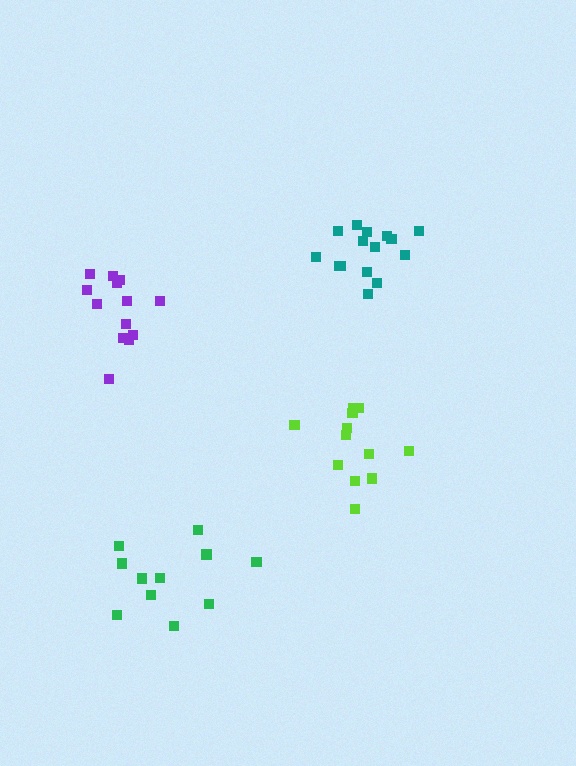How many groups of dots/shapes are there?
There are 4 groups.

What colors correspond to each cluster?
The clusters are colored: lime, green, purple, teal.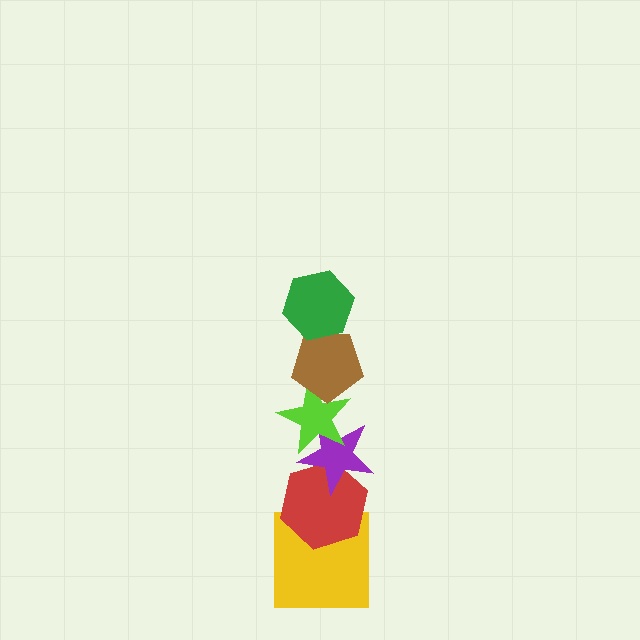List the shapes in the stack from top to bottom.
From top to bottom: the green hexagon, the brown pentagon, the lime star, the purple star, the red hexagon, the yellow square.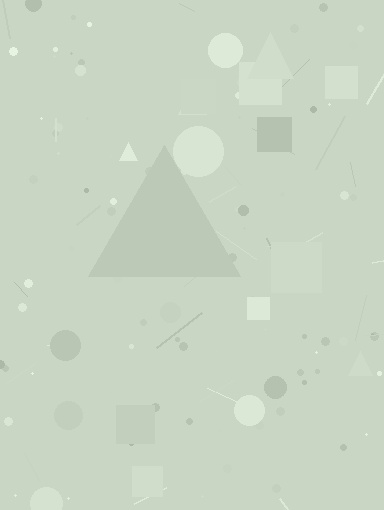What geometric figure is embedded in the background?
A triangle is embedded in the background.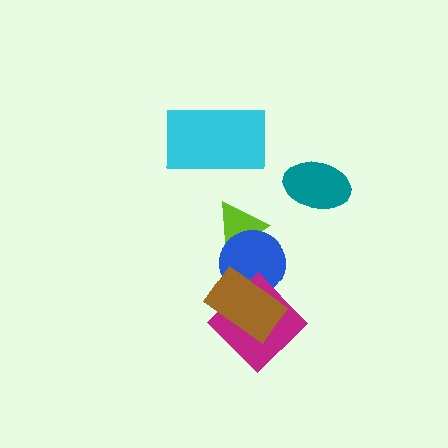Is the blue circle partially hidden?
Yes, it is partially covered by another shape.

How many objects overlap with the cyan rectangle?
0 objects overlap with the cyan rectangle.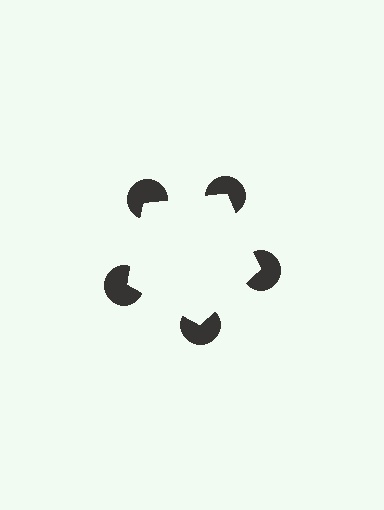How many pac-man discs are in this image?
There are 5 — one at each vertex of the illusory pentagon.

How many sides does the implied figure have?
5 sides.